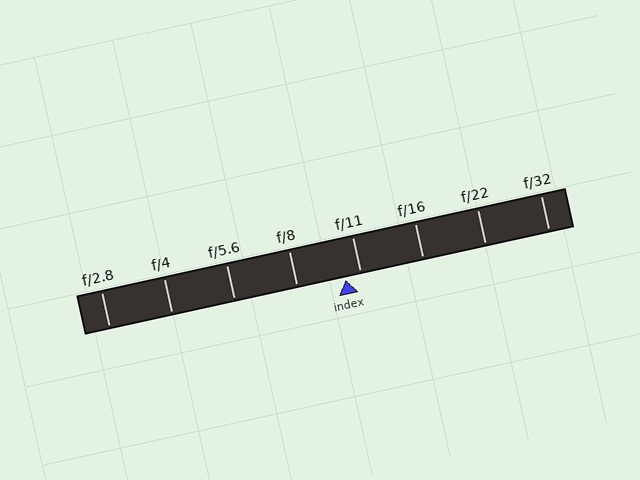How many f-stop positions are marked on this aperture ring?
There are 8 f-stop positions marked.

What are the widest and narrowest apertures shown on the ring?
The widest aperture shown is f/2.8 and the narrowest is f/32.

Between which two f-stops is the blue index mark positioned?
The index mark is between f/8 and f/11.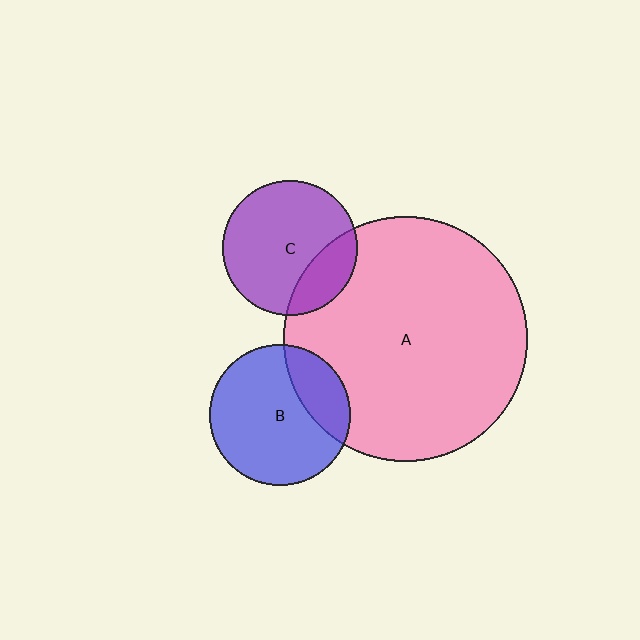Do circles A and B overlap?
Yes.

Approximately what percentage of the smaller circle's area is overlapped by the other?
Approximately 25%.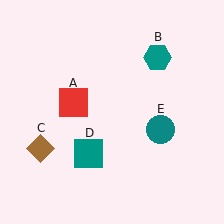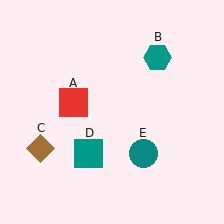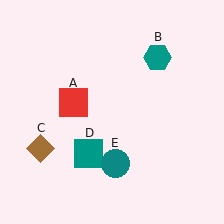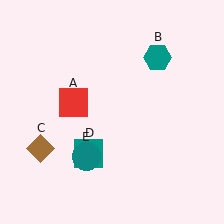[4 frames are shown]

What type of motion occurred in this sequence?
The teal circle (object E) rotated clockwise around the center of the scene.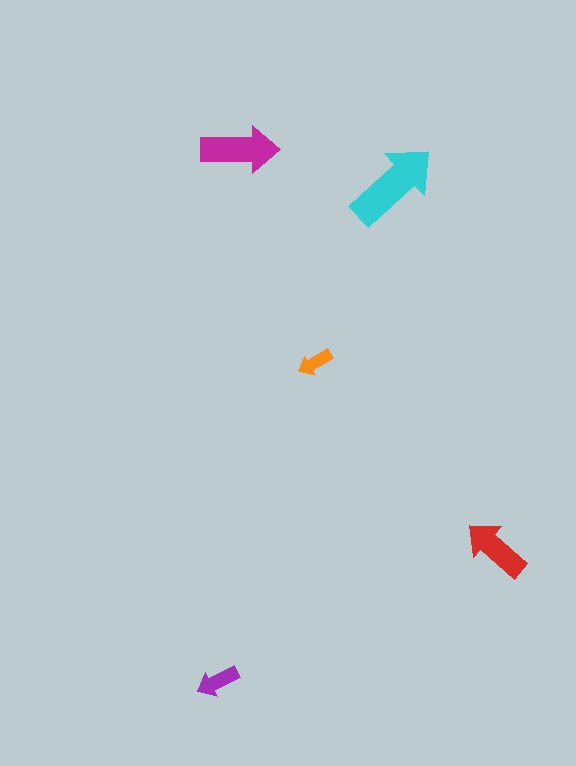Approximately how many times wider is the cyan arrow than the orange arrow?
About 2.5 times wider.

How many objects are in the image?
There are 5 objects in the image.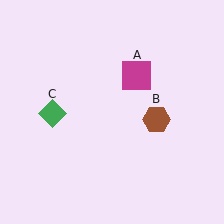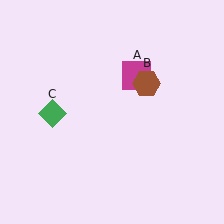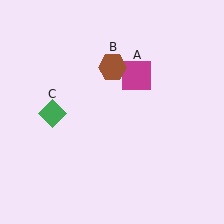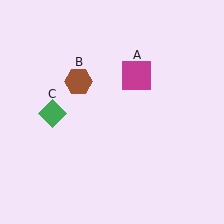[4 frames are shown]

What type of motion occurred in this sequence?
The brown hexagon (object B) rotated counterclockwise around the center of the scene.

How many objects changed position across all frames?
1 object changed position: brown hexagon (object B).